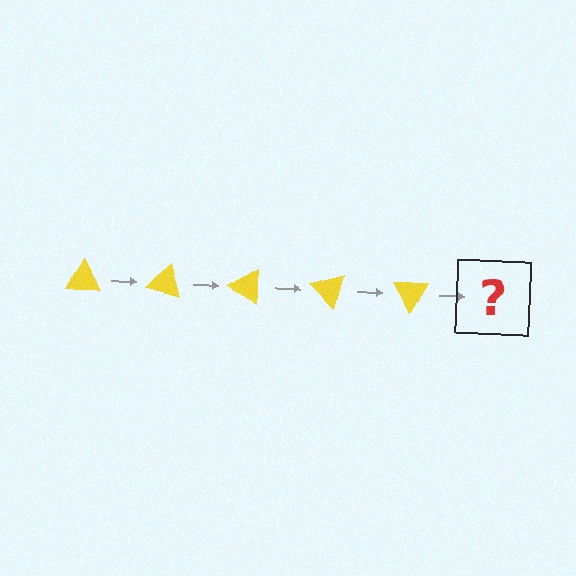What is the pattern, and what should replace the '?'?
The pattern is that the triangle rotates 15 degrees each step. The '?' should be a yellow triangle rotated 75 degrees.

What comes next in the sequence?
The next element should be a yellow triangle rotated 75 degrees.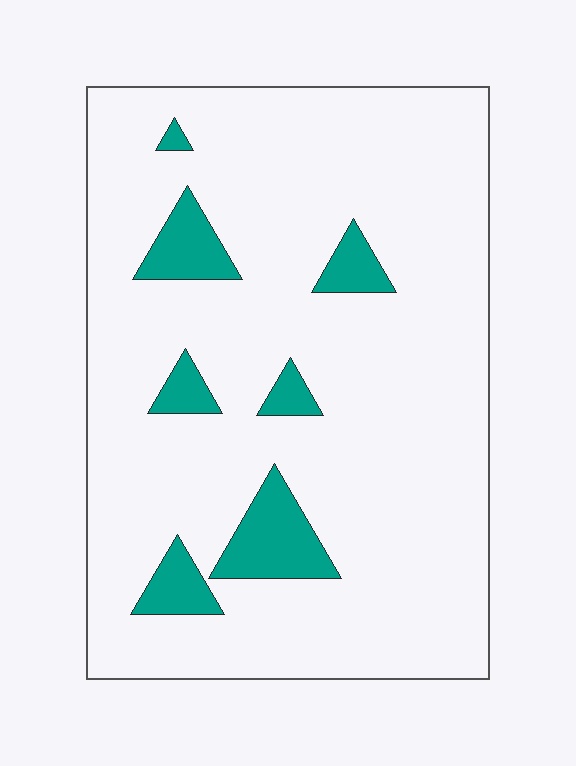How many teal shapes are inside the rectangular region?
7.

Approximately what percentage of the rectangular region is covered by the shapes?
Approximately 10%.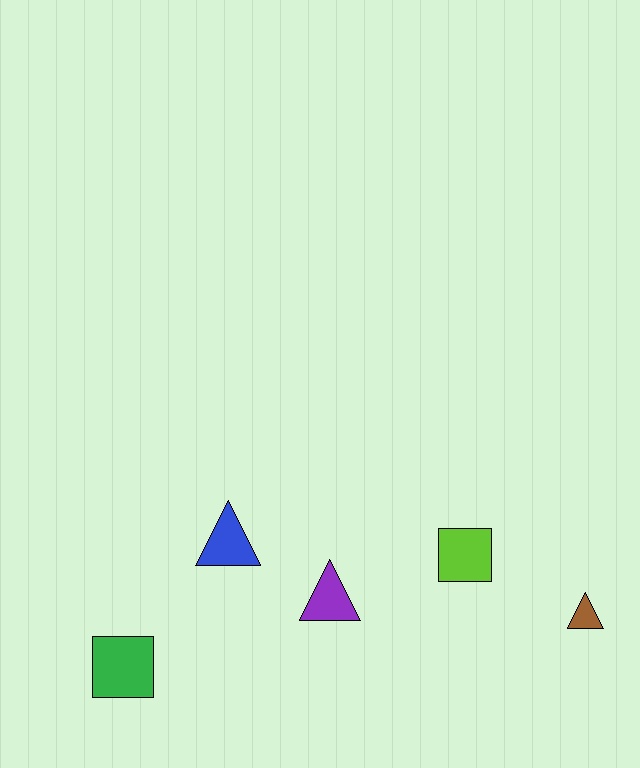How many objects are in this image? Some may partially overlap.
There are 5 objects.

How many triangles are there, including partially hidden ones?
There are 3 triangles.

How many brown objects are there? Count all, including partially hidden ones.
There is 1 brown object.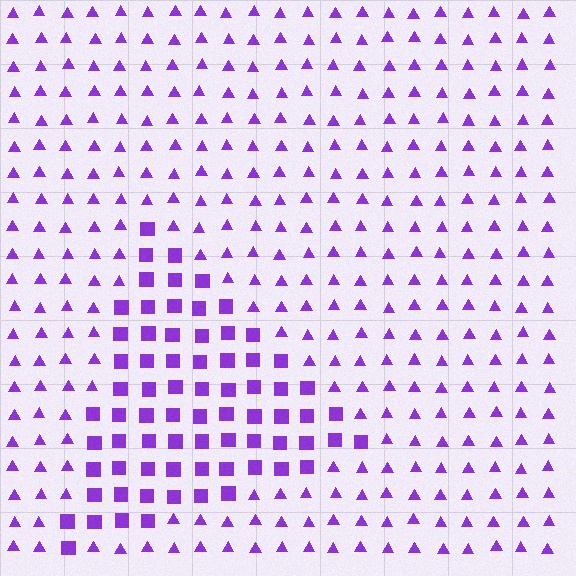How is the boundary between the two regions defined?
The boundary is defined by a change in element shape: squares inside vs. triangles outside. All elements share the same color and spacing.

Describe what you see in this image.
The image is filled with small purple elements arranged in a uniform grid. A triangle-shaped region contains squares, while the surrounding area contains triangles. The boundary is defined purely by the change in element shape.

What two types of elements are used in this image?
The image uses squares inside the triangle region and triangles outside it.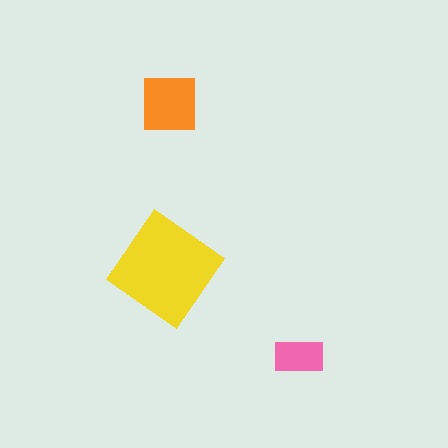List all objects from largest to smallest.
The yellow diamond, the orange square, the pink rectangle.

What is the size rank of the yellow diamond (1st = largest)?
1st.